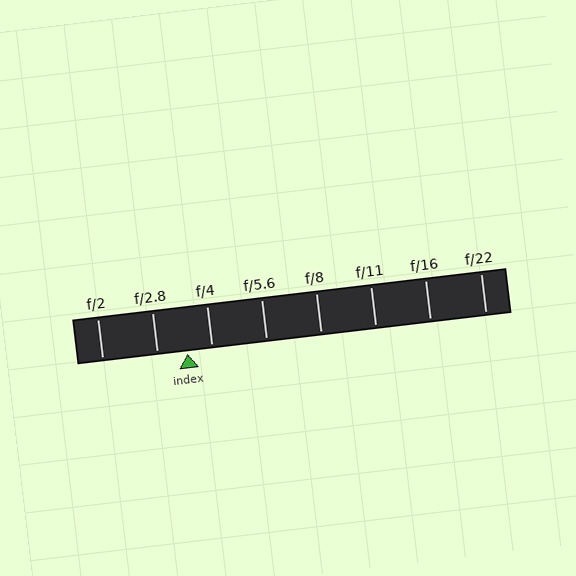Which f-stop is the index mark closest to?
The index mark is closest to f/4.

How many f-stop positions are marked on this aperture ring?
There are 8 f-stop positions marked.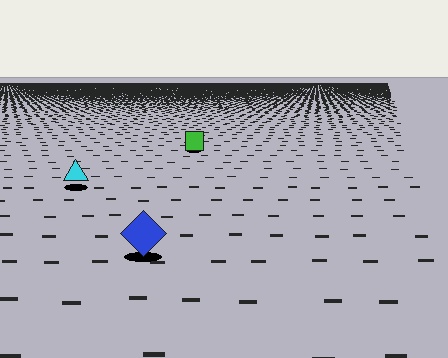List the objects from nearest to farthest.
From nearest to farthest: the blue diamond, the cyan triangle, the green square.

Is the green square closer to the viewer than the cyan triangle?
No. The cyan triangle is closer — you can tell from the texture gradient: the ground texture is coarser near it.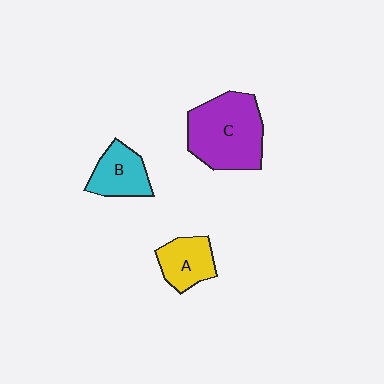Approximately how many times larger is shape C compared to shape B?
Approximately 2.0 times.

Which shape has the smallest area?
Shape A (yellow).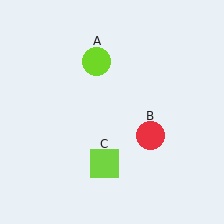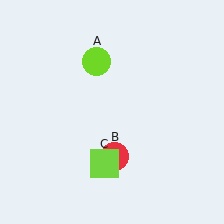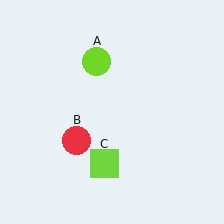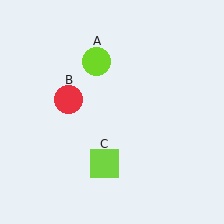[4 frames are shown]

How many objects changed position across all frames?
1 object changed position: red circle (object B).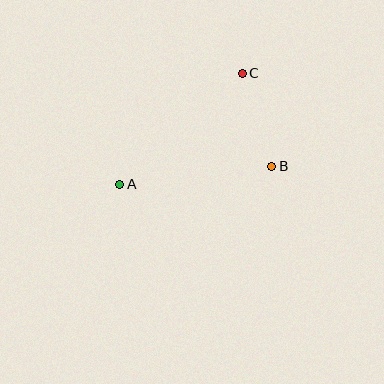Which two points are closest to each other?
Points B and C are closest to each other.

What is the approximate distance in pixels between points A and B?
The distance between A and B is approximately 153 pixels.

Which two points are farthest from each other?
Points A and C are farthest from each other.